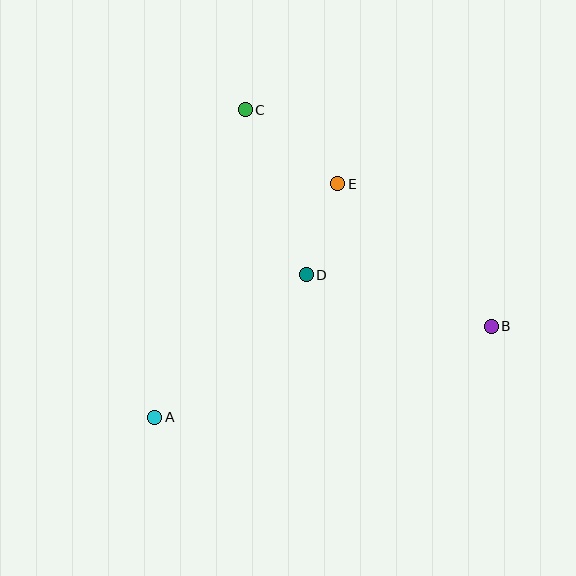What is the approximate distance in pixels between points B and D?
The distance between B and D is approximately 192 pixels.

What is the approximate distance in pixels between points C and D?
The distance between C and D is approximately 176 pixels.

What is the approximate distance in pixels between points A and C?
The distance between A and C is approximately 320 pixels.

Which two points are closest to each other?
Points D and E are closest to each other.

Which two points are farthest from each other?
Points A and B are farthest from each other.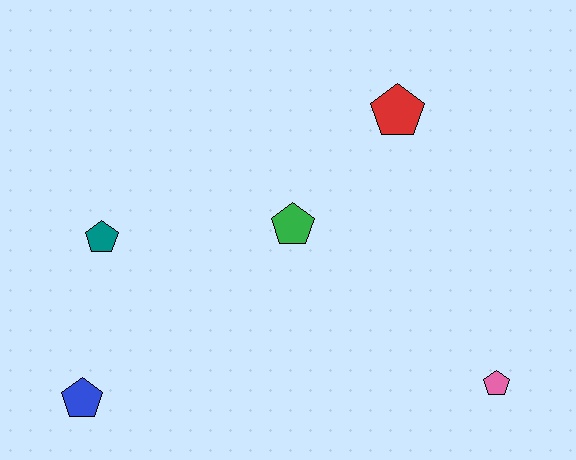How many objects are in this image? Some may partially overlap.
There are 5 objects.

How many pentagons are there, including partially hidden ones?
There are 5 pentagons.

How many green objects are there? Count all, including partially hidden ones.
There is 1 green object.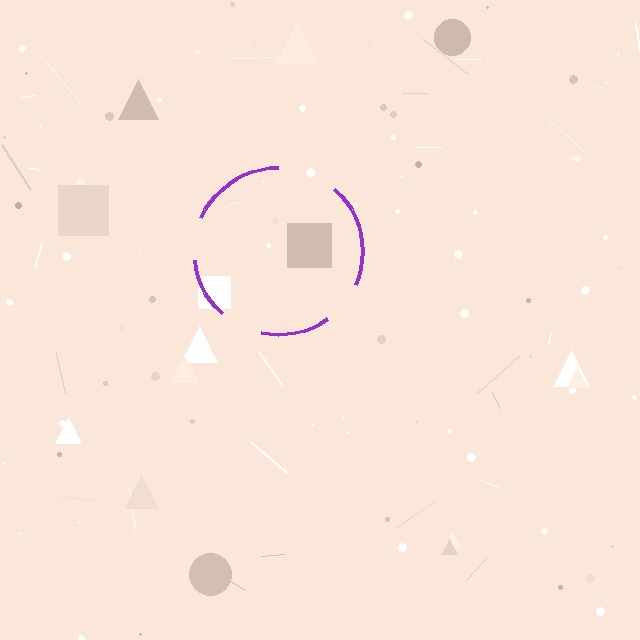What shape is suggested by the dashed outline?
The dashed outline suggests a circle.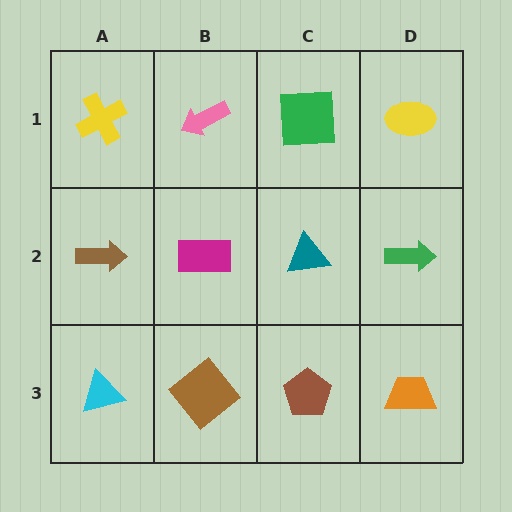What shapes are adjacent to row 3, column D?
A green arrow (row 2, column D), a brown pentagon (row 3, column C).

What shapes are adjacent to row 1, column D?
A green arrow (row 2, column D), a green square (row 1, column C).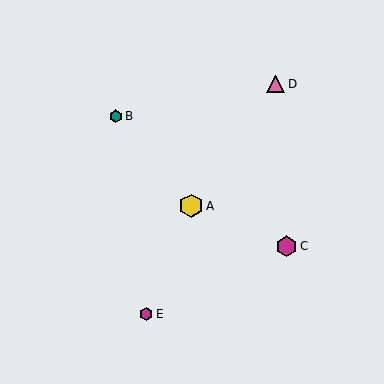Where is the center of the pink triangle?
The center of the pink triangle is at (276, 84).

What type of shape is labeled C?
Shape C is a magenta hexagon.